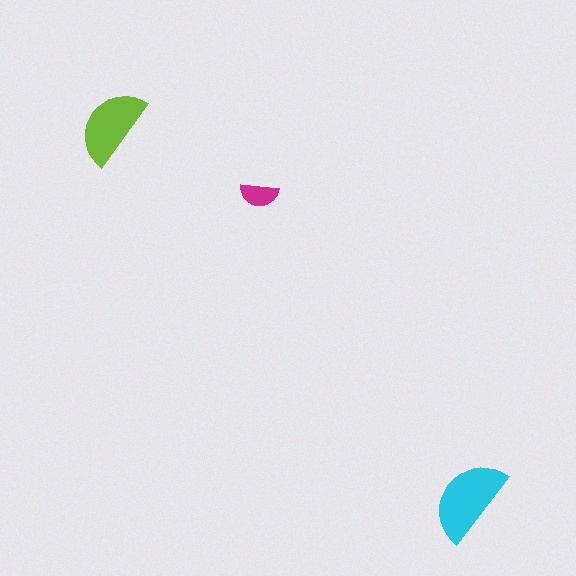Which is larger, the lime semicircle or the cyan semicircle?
The cyan one.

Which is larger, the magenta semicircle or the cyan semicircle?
The cyan one.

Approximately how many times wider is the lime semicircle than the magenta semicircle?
About 2 times wider.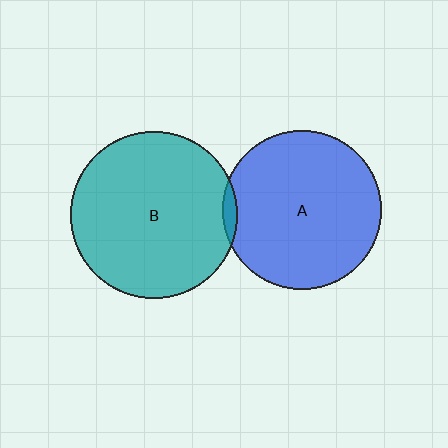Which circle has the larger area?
Circle B (teal).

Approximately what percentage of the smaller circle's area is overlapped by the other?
Approximately 5%.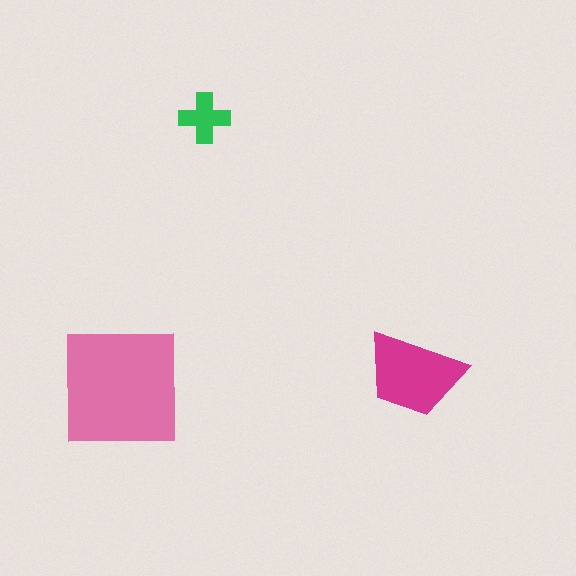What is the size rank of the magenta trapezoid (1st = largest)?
2nd.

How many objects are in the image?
There are 3 objects in the image.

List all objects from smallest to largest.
The green cross, the magenta trapezoid, the pink square.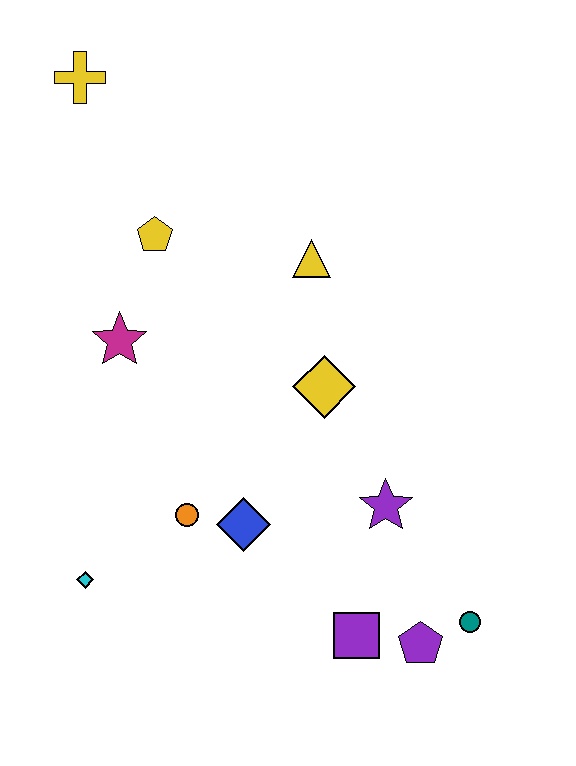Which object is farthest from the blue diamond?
The yellow cross is farthest from the blue diamond.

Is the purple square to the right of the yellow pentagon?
Yes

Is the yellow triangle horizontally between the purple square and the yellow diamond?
No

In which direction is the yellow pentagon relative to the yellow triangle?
The yellow pentagon is to the left of the yellow triangle.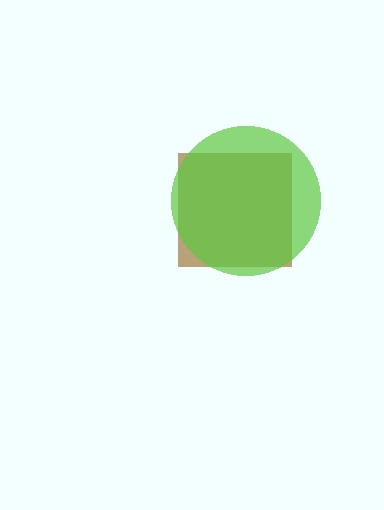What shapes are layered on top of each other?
The layered shapes are: a brown square, a lime circle.